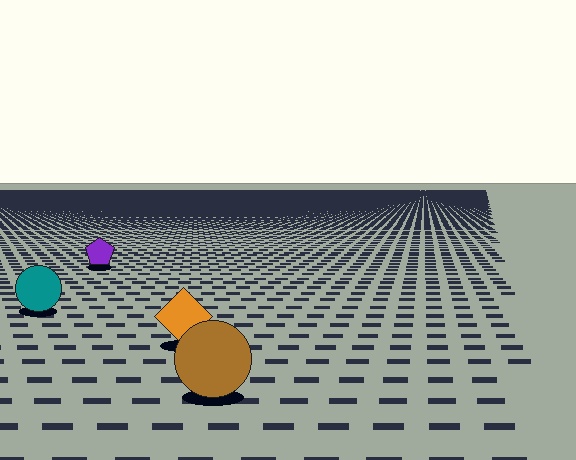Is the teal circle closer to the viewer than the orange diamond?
No. The orange diamond is closer — you can tell from the texture gradient: the ground texture is coarser near it.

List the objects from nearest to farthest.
From nearest to farthest: the brown circle, the orange diamond, the teal circle, the purple pentagon.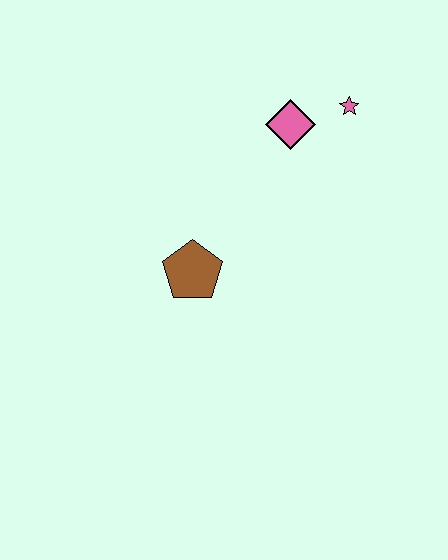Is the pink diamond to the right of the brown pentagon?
Yes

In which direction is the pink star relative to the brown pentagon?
The pink star is above the brown pentagon.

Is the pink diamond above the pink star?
No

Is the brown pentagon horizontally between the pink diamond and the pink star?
No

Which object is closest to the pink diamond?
The pink star is closest to the pink diamond.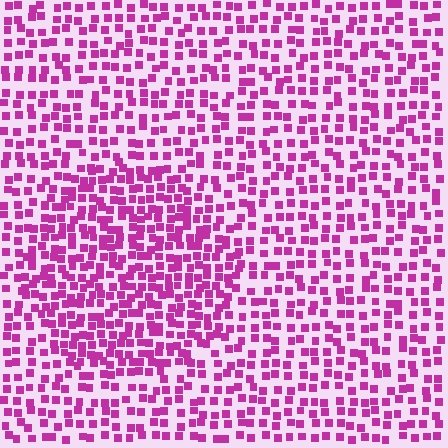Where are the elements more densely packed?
The elements are more densely packed inside the circle boundary.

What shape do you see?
I see a circle.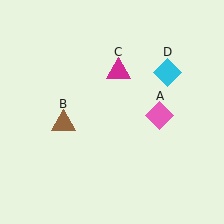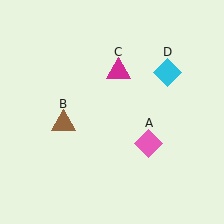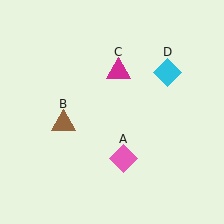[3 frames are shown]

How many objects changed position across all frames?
1 object changed position: pink diamond (object A).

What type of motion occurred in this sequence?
The pink diamond (object A) rotated clockwise around the center of the scene.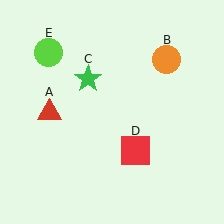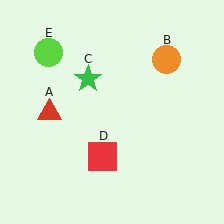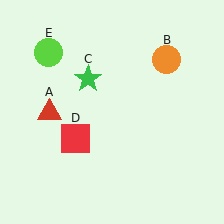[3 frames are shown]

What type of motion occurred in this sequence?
The red square (object D) rotated clockwise around the center of the scene.